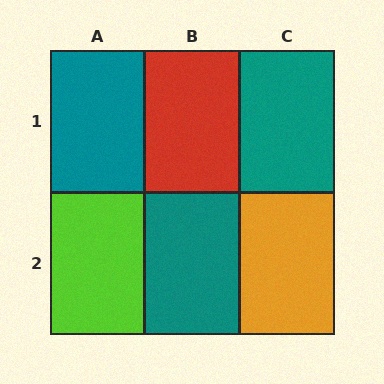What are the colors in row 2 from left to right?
Lime, teal, orange.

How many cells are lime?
1 cell is lime.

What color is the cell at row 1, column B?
Red.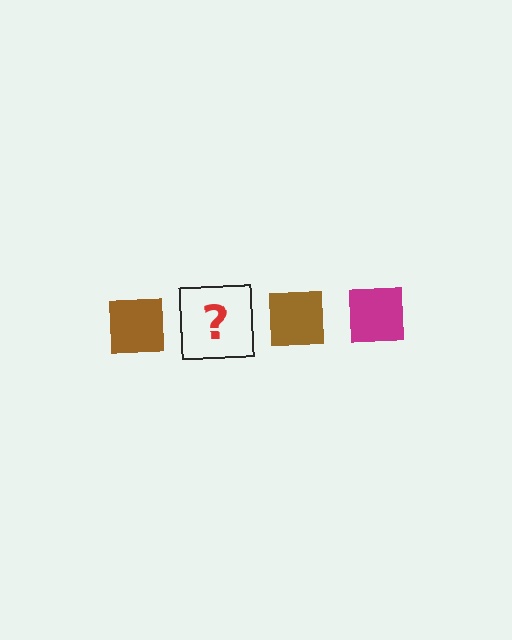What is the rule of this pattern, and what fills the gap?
The rule is that the pattern cycles through brown, magenta squares. The gap should be filled with a magenta square.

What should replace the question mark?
The question mark should be replaced with a magenta square.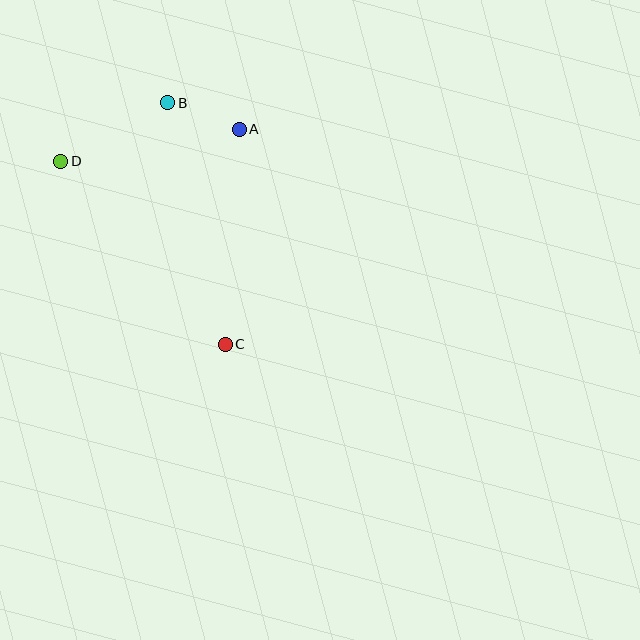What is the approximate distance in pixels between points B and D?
The distance between B and D is approximately 122 pixels.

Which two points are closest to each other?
Points A and B are closest to each other.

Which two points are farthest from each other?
Points B and C are farthest from each other.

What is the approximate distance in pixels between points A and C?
The distance between A and C is approximately 216 pixels.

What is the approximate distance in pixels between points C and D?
The distance between C and D is approximately 246 pixels.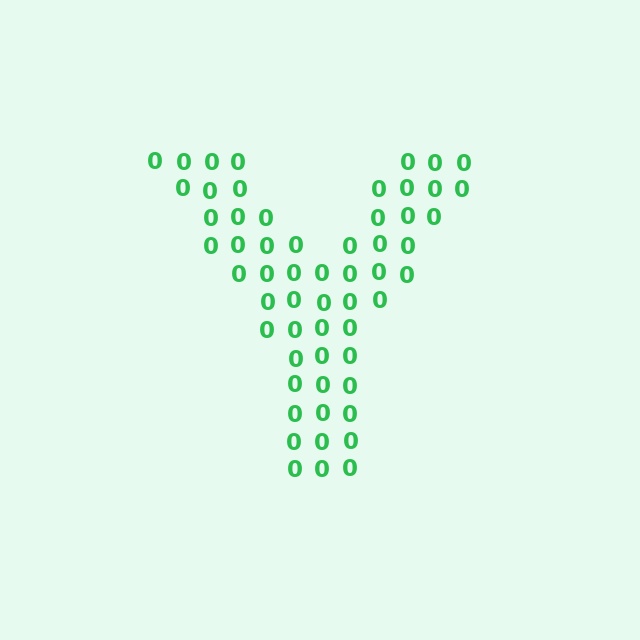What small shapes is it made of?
It is made of small digit 0's.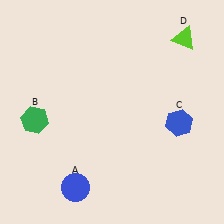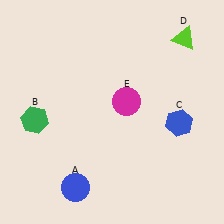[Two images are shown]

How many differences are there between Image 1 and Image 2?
There is 1 difference between the two images.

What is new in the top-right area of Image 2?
A magenta circle (E) was added in the top-right area of Image 2.